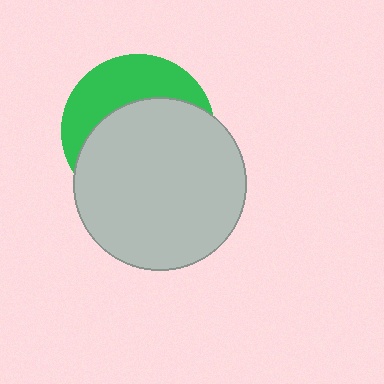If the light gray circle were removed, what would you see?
You would see the complete green circle.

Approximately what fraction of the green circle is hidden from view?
Roughly 63% of the green circle is hidden behind the light gray circle.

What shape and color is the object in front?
The object in front is a light gray circle.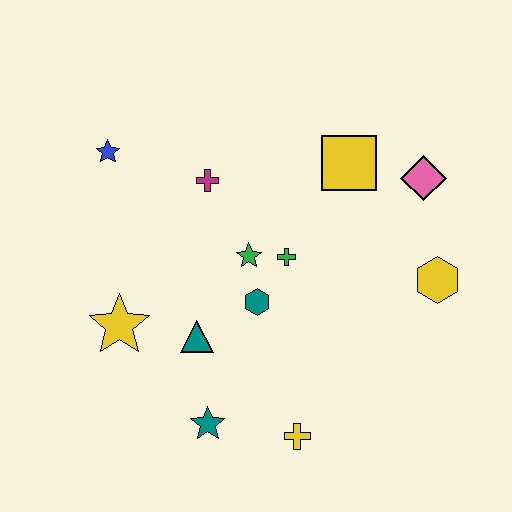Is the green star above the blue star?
No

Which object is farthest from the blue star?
The yellow hexagon is farthest from the blue star.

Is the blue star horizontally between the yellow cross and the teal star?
No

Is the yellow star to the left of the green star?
Yes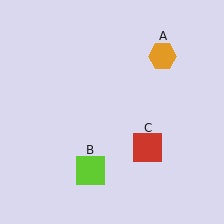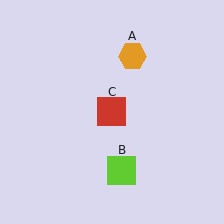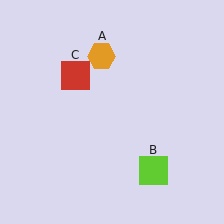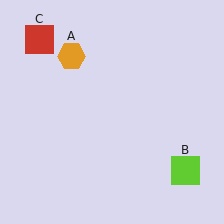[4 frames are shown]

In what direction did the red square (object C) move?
The red square (object C) moved up and to the left.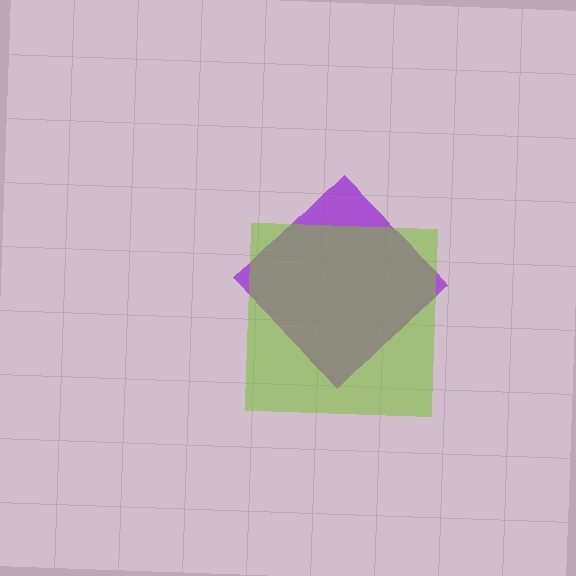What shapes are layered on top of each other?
The layered shapes are: a purple diamond, a lime square.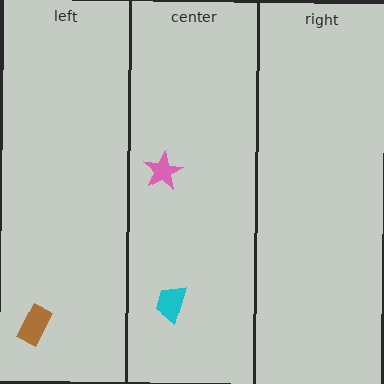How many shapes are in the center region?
2.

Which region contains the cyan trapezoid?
The center region.